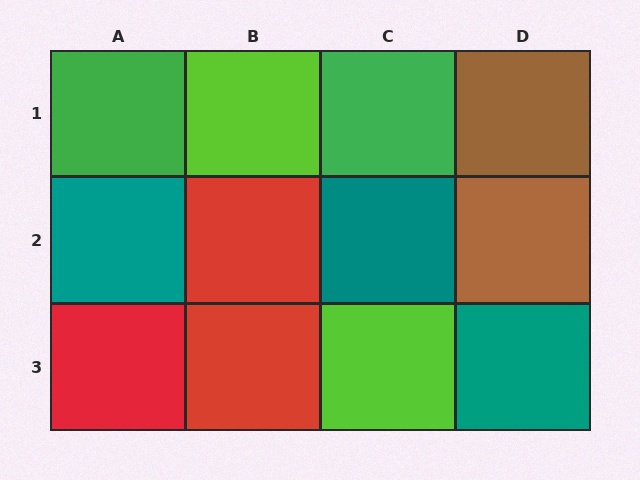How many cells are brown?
2 cells are brown.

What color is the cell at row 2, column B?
Red.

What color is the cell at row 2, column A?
Teal.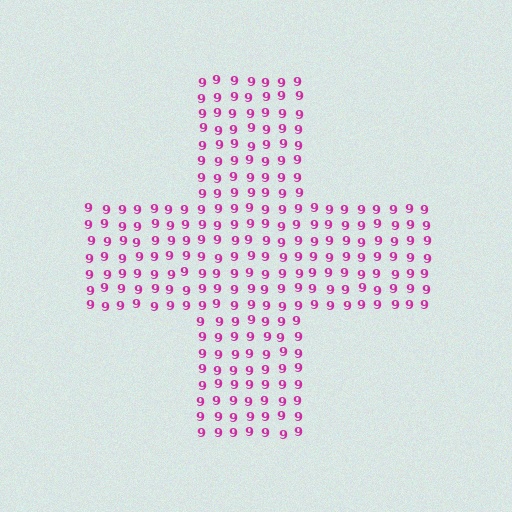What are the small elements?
The small elements are digit 9's.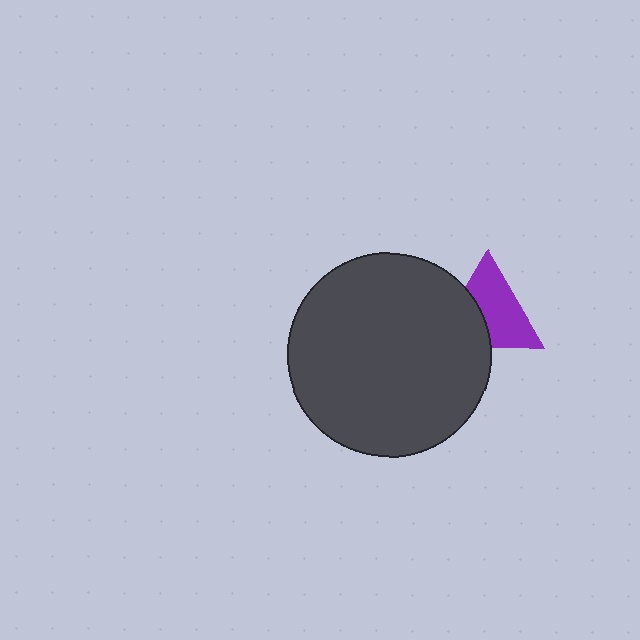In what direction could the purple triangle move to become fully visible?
The purple triangle could move right. That would shift it out from behind the dark gray circle entirely.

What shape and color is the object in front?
The object in front is a dark gray circle.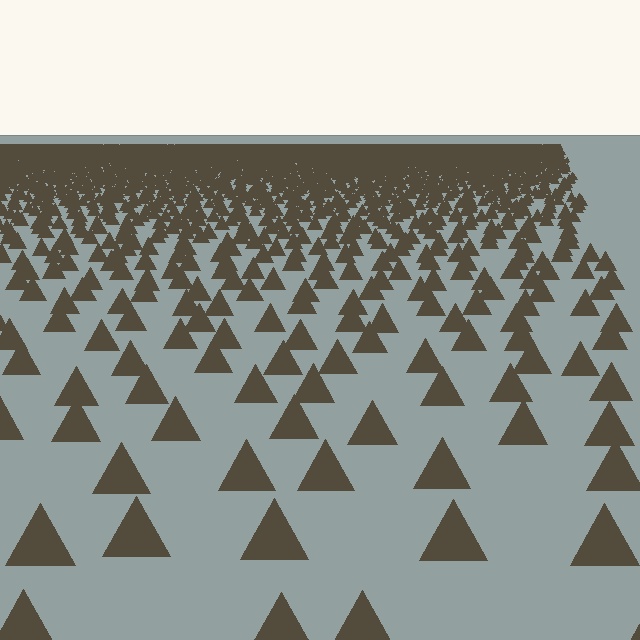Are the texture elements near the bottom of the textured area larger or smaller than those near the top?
Larger. Near the bottom, elements are closer to the viewer and appear at a bigger on-screen size.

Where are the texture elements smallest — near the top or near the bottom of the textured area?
Near the top.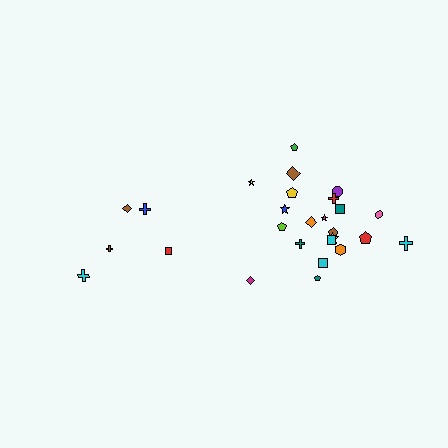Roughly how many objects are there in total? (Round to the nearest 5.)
Roughly 25 objects in total.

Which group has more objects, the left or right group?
The right group.